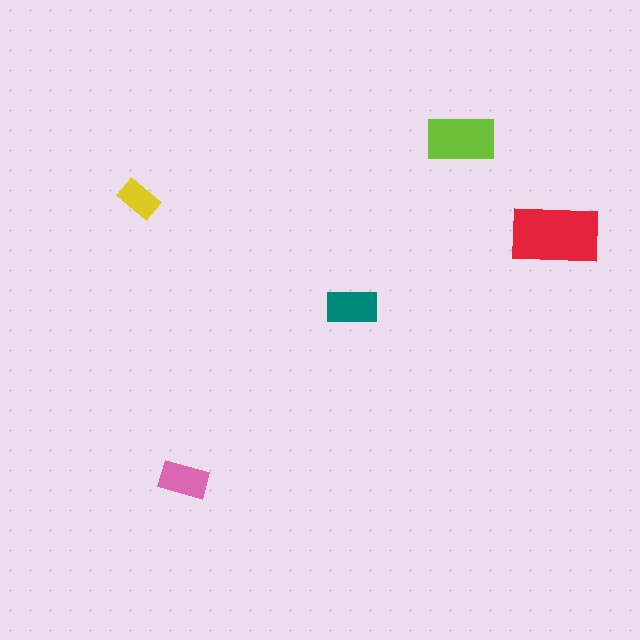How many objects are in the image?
There are 5 objects in the image.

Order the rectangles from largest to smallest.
the red one, the lime one, the teal one, the pink one, the yellow one.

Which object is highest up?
The lime rectangle is topmost.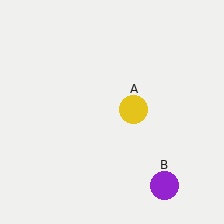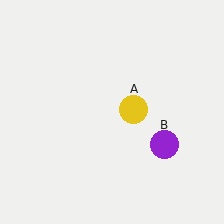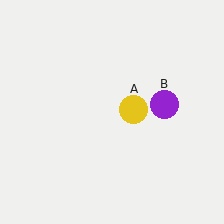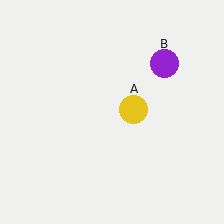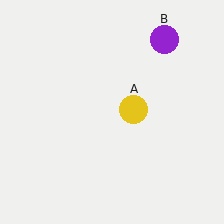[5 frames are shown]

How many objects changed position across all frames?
1 object changed position: purple circle (object B).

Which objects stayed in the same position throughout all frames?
Yellow circle (object A) remained stationary.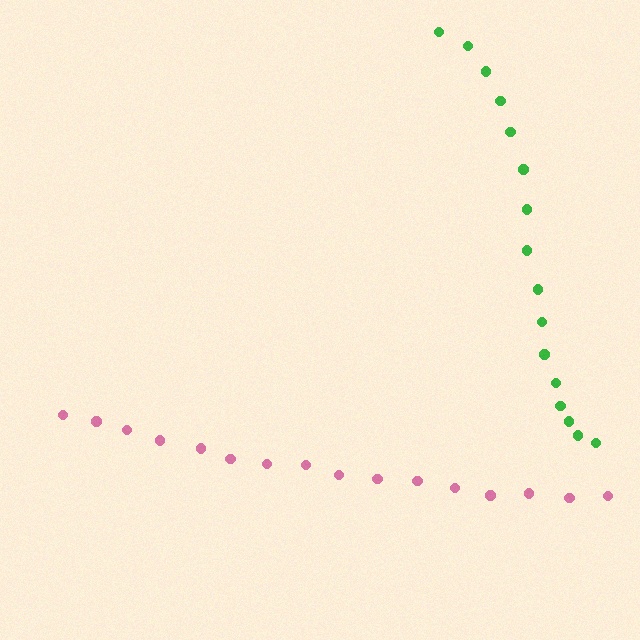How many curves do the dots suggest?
There are 2 distinct paths.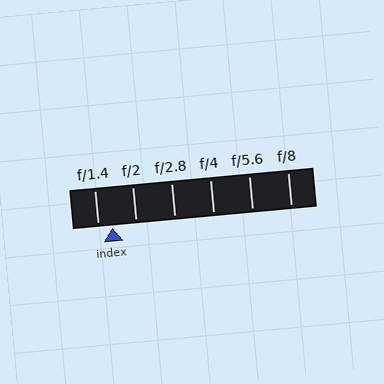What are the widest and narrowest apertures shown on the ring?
The widest aperture shown is f/1.4 and the narrowest is f/8.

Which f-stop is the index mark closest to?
The index mark is closest to f/1.4.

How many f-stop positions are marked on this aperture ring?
There are 6 f-stop positions marked.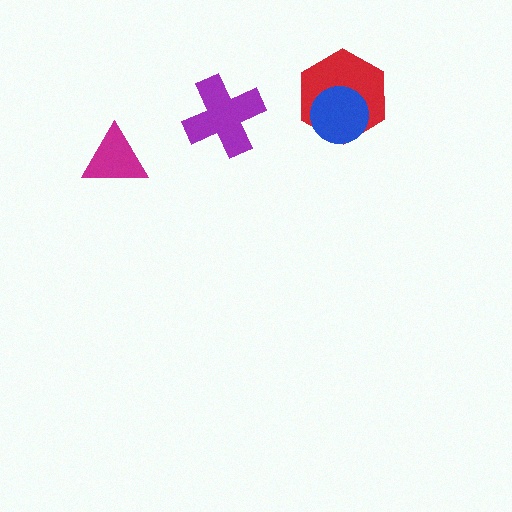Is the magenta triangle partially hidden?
No, no other shape covers it.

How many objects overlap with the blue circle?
1 object overlaps with the blue circle.